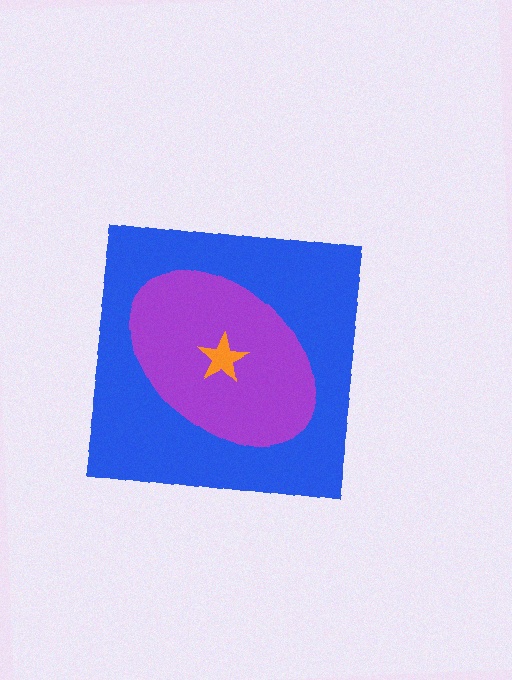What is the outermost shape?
The blue square.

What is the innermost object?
The orange star.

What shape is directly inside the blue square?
The purple ellipse.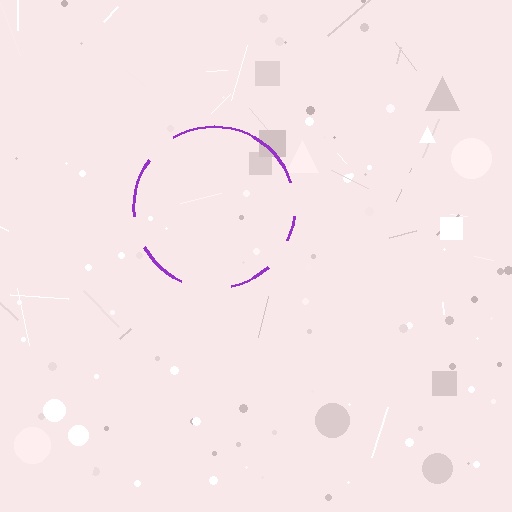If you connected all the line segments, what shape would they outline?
They would outline a circle.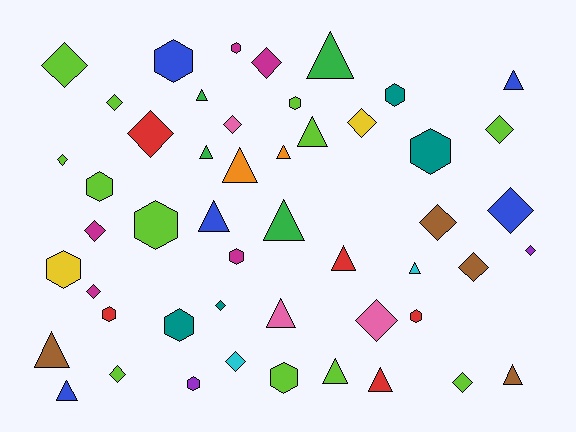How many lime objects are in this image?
There are 12 lime objects.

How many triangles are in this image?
There are 17 triangles.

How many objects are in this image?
There are 50 objects.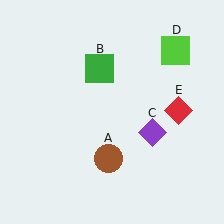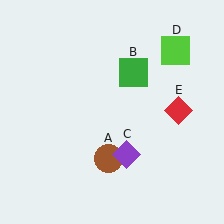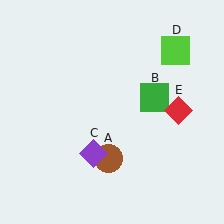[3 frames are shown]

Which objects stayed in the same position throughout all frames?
Brown circle (object A) and lime square (object D) and red diamond (object E) remained stationary.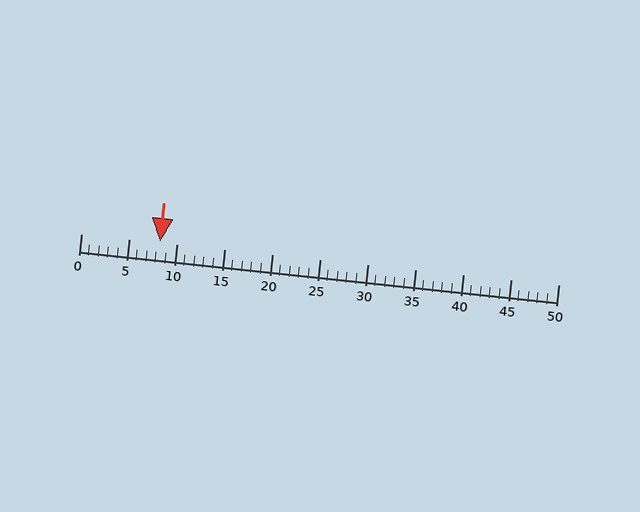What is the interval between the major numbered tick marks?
The major tick marks are spaced 5 units apart.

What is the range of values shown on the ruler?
The ruler shows values from 0 to 50.